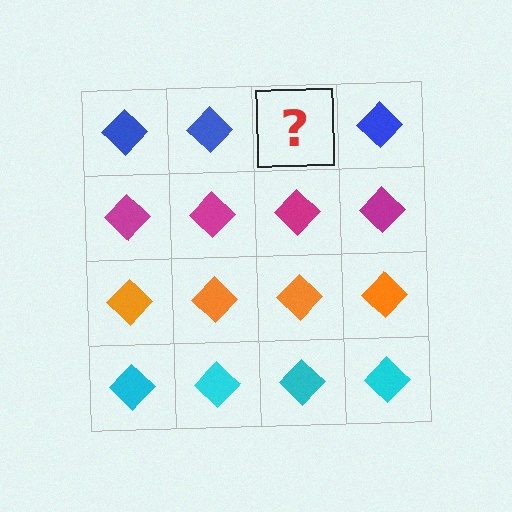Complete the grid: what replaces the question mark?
The question mark should be replaced with a blue diamond.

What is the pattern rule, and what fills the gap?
The rule is that each row has a consistent color. The gap should be filled with a blue diamond.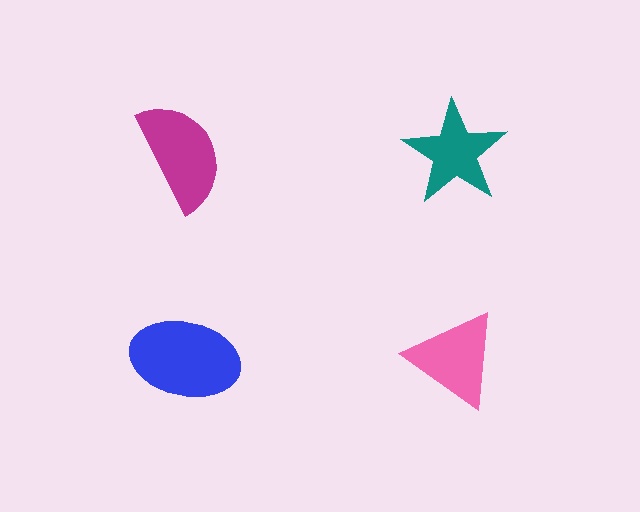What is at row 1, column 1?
A magenta semicircle.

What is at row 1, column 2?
A teal star.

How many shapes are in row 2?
2 shapes.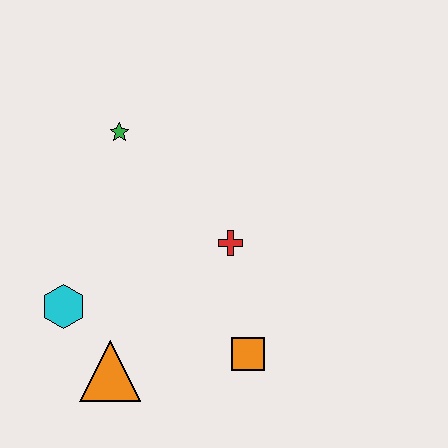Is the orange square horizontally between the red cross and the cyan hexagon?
No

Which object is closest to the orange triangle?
The cyan hexagon is closest to the orange triangle.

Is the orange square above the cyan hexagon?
No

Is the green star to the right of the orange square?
No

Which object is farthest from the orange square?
The green star is farthest from the orange square.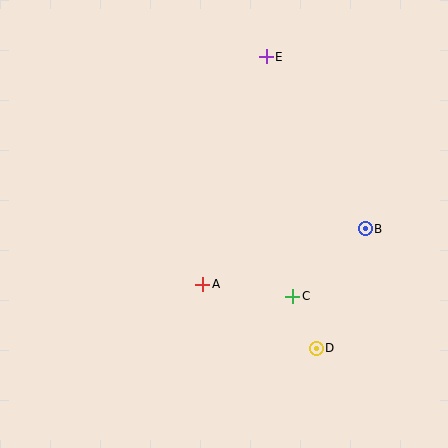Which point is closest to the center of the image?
Point A at (203, 284) is closest to the center.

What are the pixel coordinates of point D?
Point D is at (316, 348).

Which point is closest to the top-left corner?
Point E is closest to the top-left corner.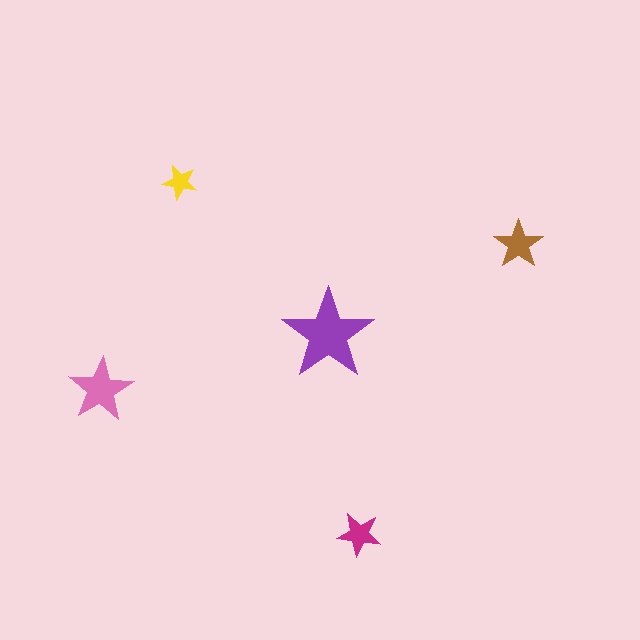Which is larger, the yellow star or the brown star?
The brown one.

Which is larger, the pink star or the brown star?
The pink one.